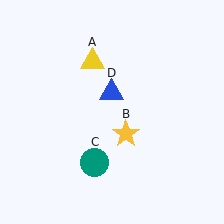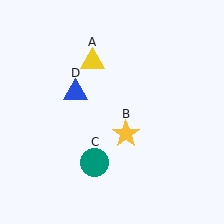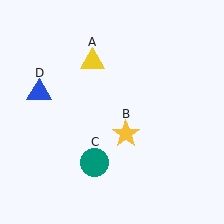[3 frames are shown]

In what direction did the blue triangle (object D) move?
The blue triangle (object D) moved left.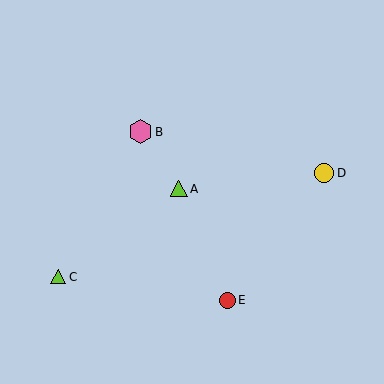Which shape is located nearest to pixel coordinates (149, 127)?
The pink hexagon (labeled B) at (141, 132) is nearest to that location.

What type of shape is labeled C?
Shape C is a lime triangle.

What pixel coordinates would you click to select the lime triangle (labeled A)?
Click at (179, 189) to select the lime triangle A.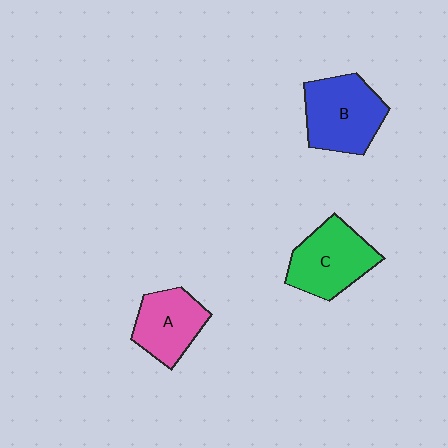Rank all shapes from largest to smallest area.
From largest to smallest: B (blue), C (green), A (pink).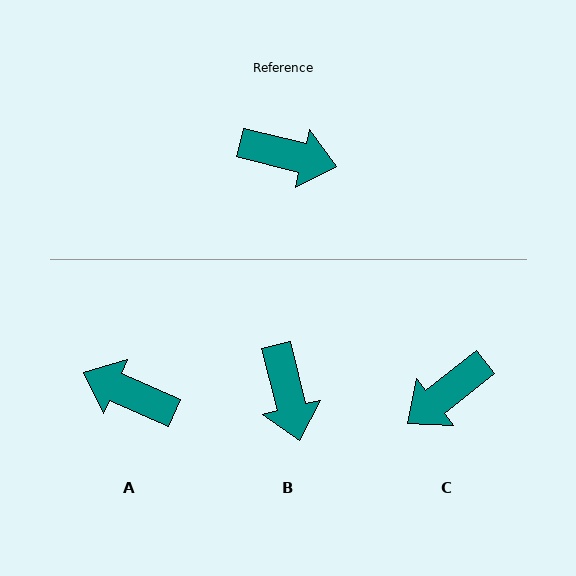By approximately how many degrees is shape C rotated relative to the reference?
Approximately 128 degrees clockwise.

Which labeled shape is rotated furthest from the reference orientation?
A, about 170 degrees away.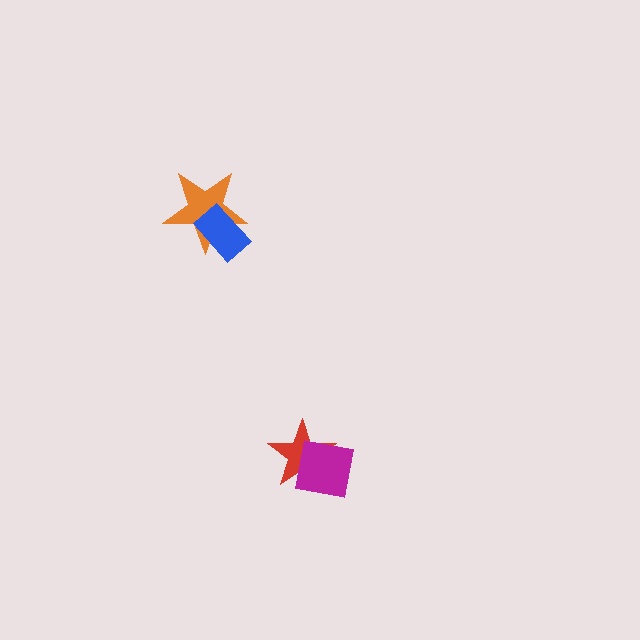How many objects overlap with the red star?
1 object overlaps with the red star.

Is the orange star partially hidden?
Yes, it is partially covered by another shape.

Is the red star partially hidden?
Yes, it is partially covered by another shape.